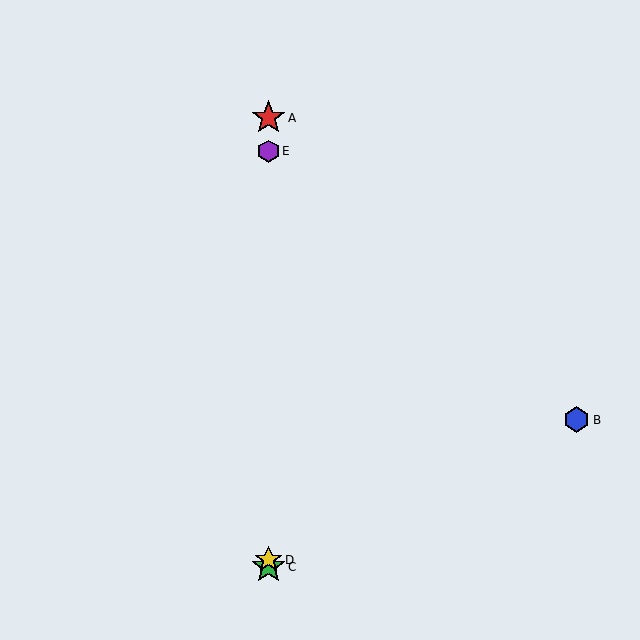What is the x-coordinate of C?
Object C is at x≈268.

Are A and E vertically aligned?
Yes, both are at x≈268.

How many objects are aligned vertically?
4 objects (A, C, D, E) are aligned vertically.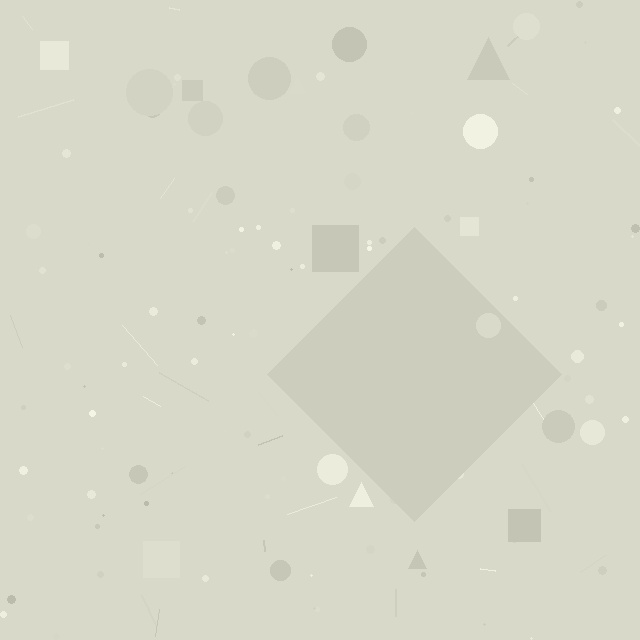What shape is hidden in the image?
A diamond is hidden in the image.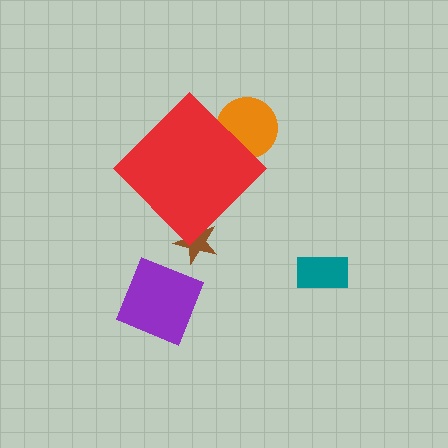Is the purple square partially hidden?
No, the purple square is fully visible.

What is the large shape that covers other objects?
A red diamond.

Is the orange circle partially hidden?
Yes, the orange circle is partially hidden behind the red diamond.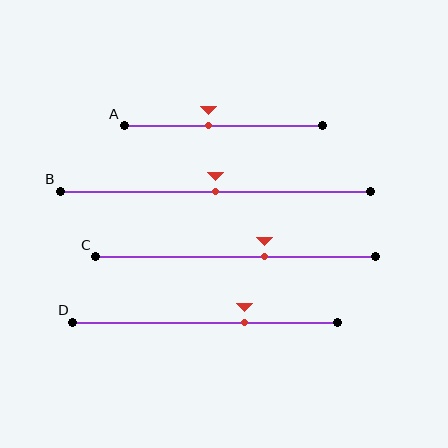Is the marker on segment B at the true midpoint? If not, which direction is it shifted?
Yes, the marker on segment B is at the true midpoint.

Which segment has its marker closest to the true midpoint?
Segment B has its marker closest to the true midpoint.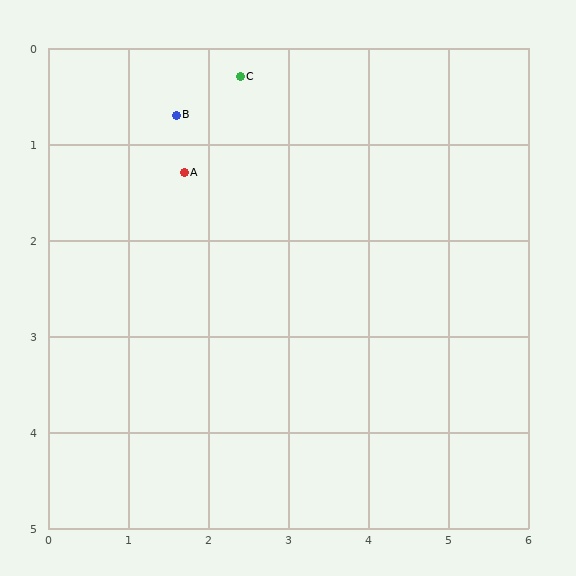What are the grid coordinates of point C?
Point C is at approximately (2.4, 0.3).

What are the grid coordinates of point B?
Point B is at approximately (1.6, 0.7).